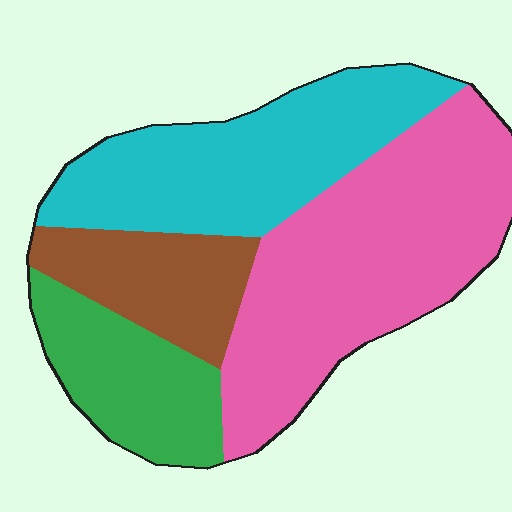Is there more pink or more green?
Pink.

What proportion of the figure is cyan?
Cyan takes up between a quarter and a half of the figure.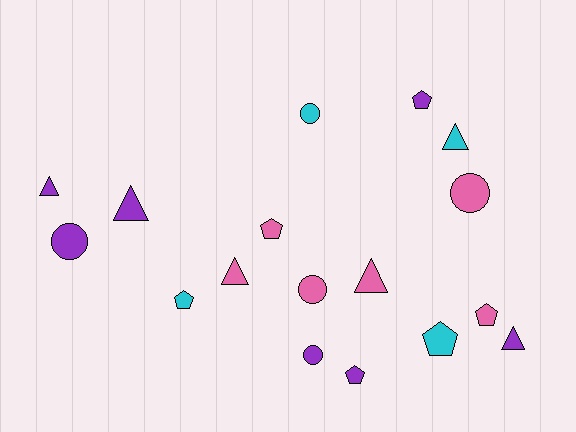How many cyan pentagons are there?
There are 2 cyan pentagons.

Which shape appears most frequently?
Pentagon, with 6 objects.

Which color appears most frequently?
Purple, with 7 objects.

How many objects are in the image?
There are 17 objects.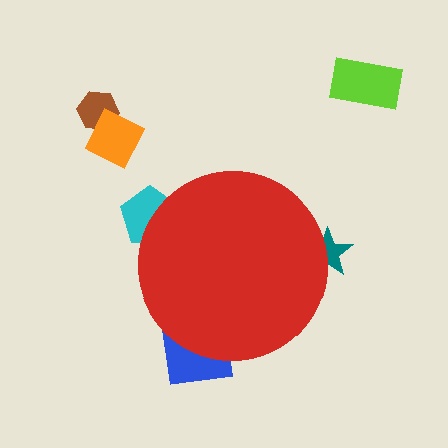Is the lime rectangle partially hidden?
No, the lime rectangle is fully visible.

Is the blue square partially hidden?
Yes, the blue square is partially hidden behind the red circle.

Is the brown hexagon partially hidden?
No, the brown hexagon is fully visible.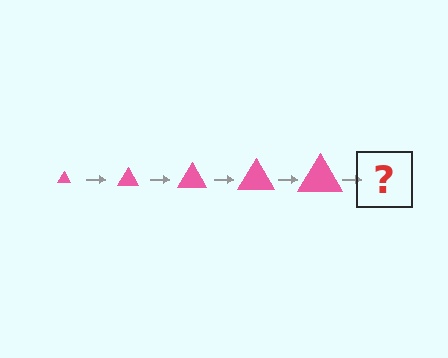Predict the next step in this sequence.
The next step is a pink triangle, larger than the previous one.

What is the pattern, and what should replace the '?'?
The pattern is that the triangle gets progressively larger each step. The '?' should be a pink triangle, larger than the previous one.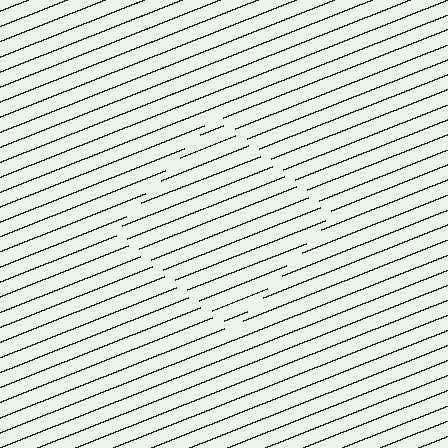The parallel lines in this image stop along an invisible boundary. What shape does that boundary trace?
An illusory square. The interior of the shape contains the same grating, shifted by half a period — the contour is defined by the phase discontinuity where line-ends from the inner and outer gratings abut.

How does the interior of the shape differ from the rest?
The interior of the shape contains the same grating, shifted by half a period — the contour is defined by the phase discontinuity where line-ends from the inner and outer gratings abut.